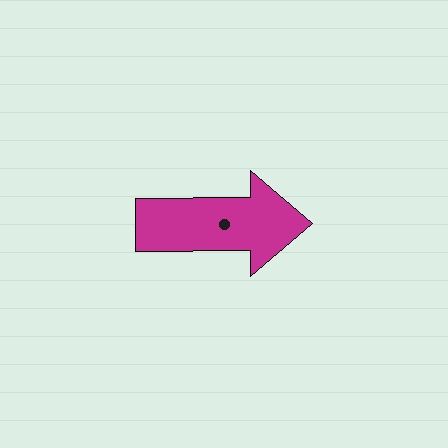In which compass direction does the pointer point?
East.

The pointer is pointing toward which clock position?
Roughly 3 o'clock.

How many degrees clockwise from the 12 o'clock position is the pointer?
Approximately 89 degrees.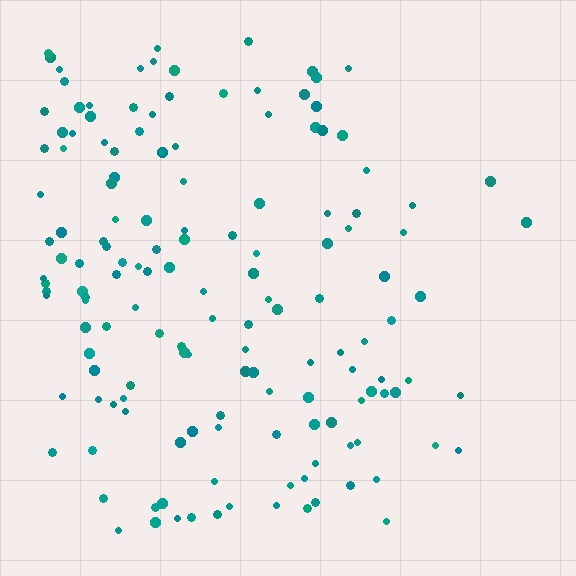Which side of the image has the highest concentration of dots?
The left.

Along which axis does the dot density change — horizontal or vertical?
Horizontal.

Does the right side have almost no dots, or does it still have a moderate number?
Still a moderate number, just noticeably fewer than the left.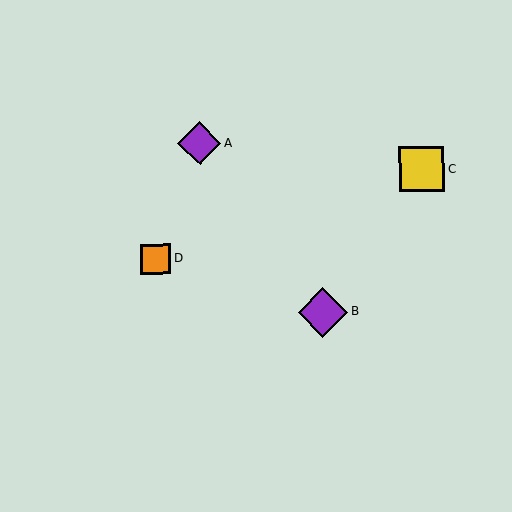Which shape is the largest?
The purple diamond (labeled B) is the largest.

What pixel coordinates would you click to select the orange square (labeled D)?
Click at (156, 259) to select the orange square D.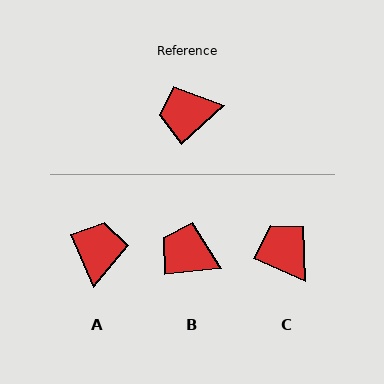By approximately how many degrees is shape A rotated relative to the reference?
Approximately 109 degrees clockwise.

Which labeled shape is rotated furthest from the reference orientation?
A, about 109 degrees away.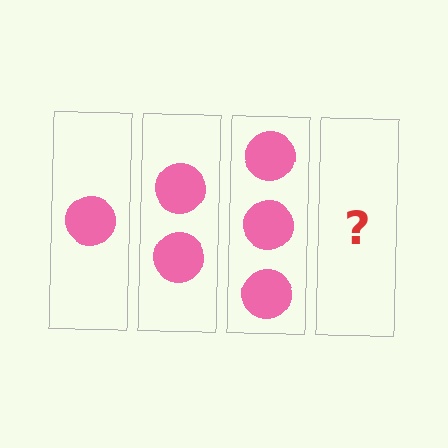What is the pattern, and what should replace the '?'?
The pattern is that each step adds one more circle. The '?' should be 4 circles.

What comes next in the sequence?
The next element should be 4 circles.